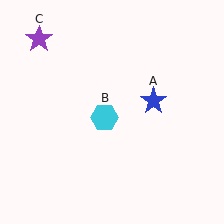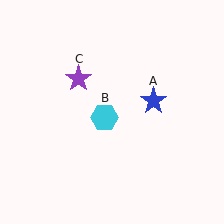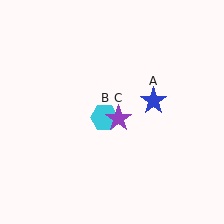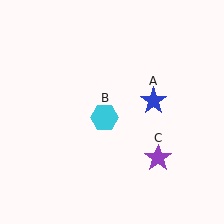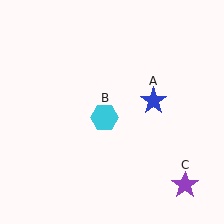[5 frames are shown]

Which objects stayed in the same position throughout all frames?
Blue star (object A) and cyan hexagon (object B) remained stationary.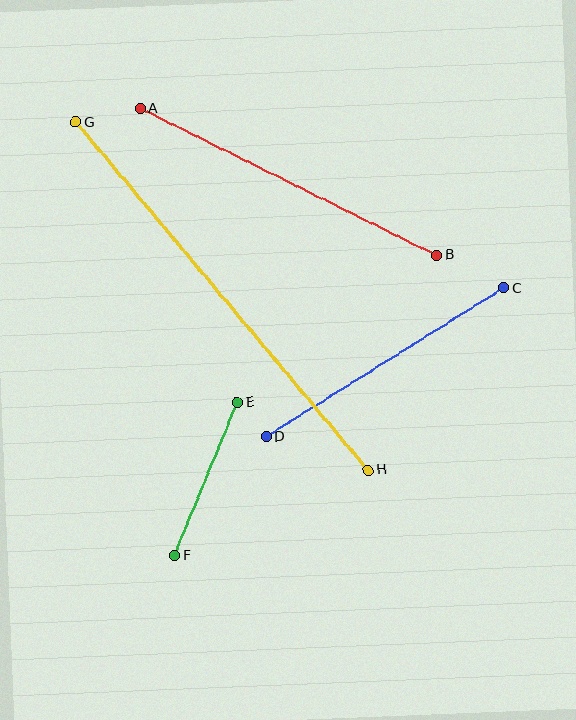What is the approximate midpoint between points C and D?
The midpoint is at approximately (385, 363) pixels.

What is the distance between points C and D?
The distance is approximately 280 pixels.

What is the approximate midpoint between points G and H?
The midpoint is at approximately (222, 296) pixels.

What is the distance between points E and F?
The distance is approximately 166 pixels.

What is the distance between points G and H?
The distance is approximately 454 pixels.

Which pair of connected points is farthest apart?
Points G and H are farthest apart.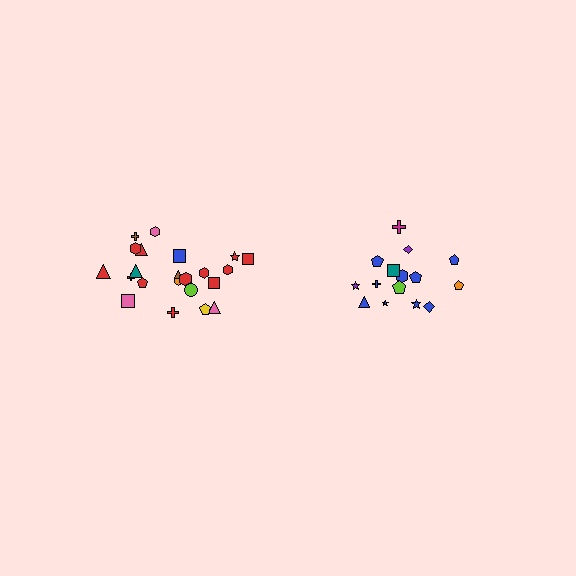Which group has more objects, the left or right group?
The left group.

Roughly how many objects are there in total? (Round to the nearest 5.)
Roughly 35 objects in total.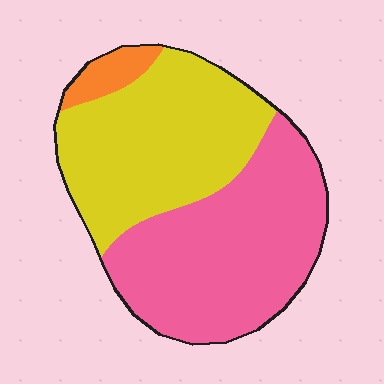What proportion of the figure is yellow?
Yellow covers about 45% of the figure.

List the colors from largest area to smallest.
From largest to smallest: pink, yellow, orange.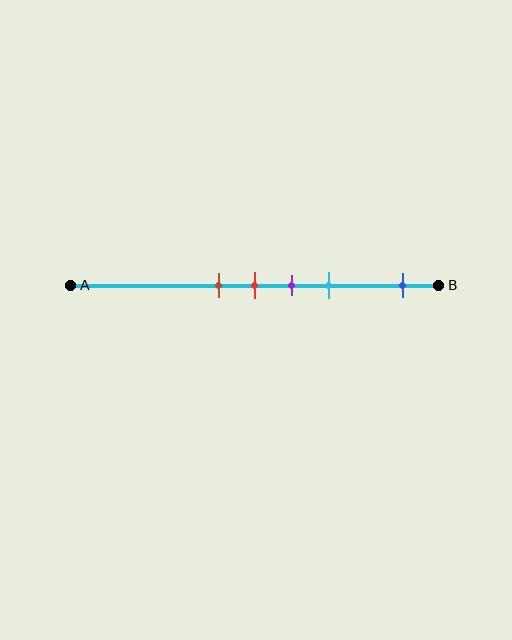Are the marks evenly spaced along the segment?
No, the marks are not evenly spaced.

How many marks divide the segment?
There are 5 marks dividing the segment.